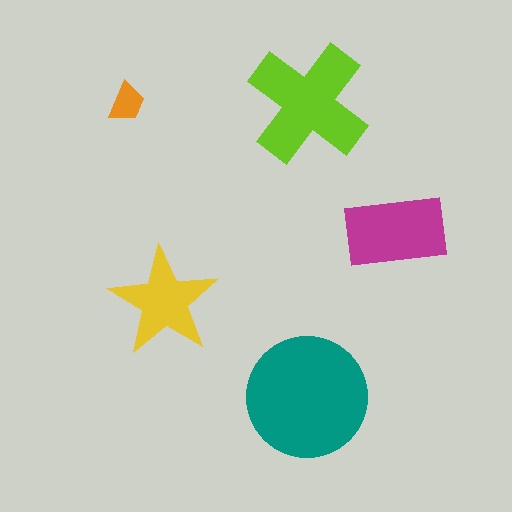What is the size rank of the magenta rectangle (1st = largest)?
3rd.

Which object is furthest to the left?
The orange trapezoid is leftmost.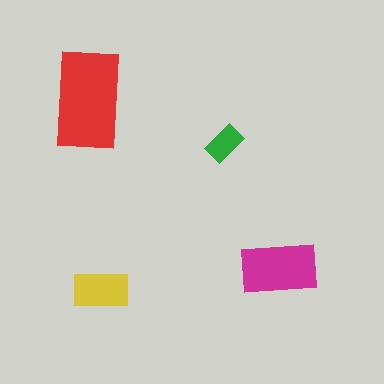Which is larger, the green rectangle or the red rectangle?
The red one.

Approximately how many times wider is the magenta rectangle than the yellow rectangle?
About 1.5 times wider.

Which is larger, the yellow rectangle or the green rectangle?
The yellow one.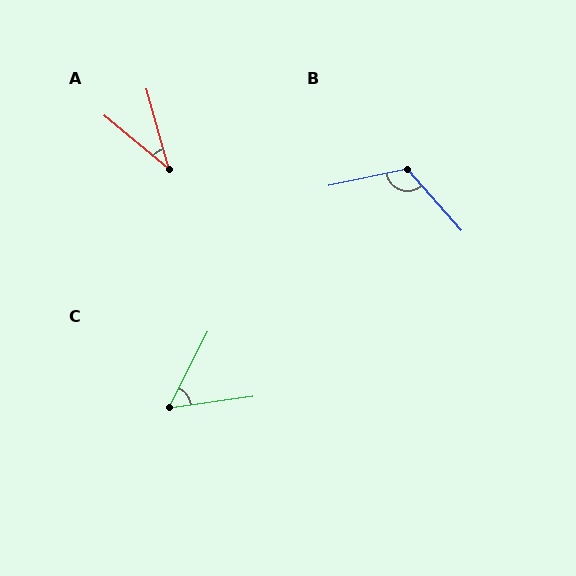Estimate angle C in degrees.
Approximately 55 degrees.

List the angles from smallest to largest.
A (35°), C (55°), B (120°).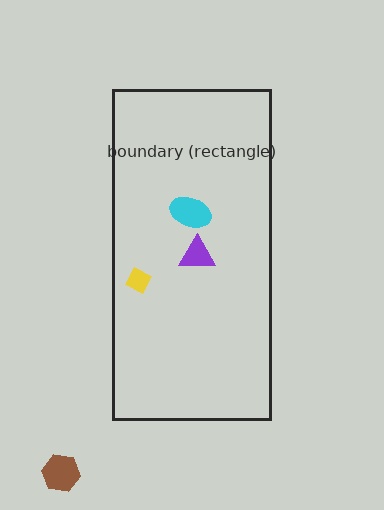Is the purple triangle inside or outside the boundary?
Inside.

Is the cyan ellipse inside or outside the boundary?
Inside.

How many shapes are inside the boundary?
3 inside, 1 outside.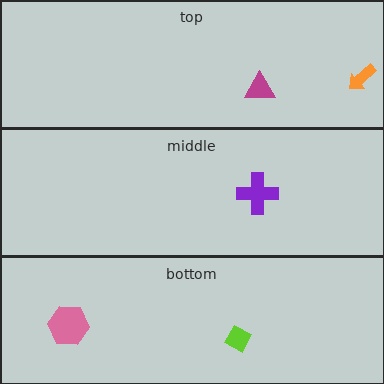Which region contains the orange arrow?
The top region.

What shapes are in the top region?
The magenta triangle, the orange arrow.